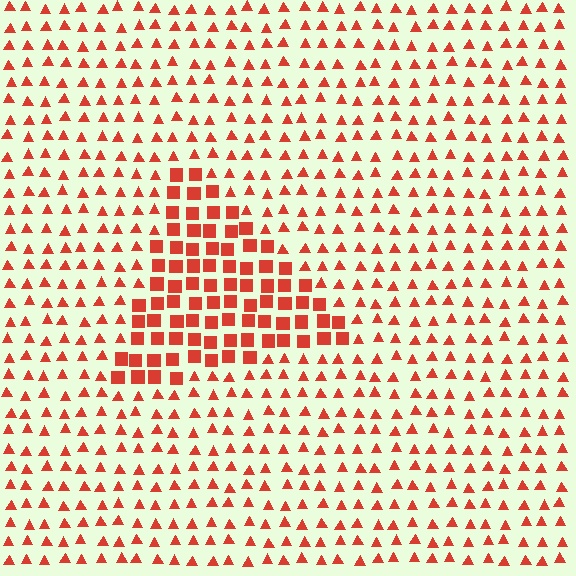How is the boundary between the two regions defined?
The boundary is defined by a change in element shape: squares inside vs. triangles outside. All elements share the same color and spacing.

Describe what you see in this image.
The image is filled with small red elements arranged in a uniform grid. A triangle-shaped region contains squares, while the surrounding area contains triangles. The boundary is defined purely by the change in element shape.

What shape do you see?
I see a triangle.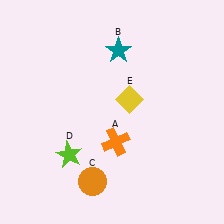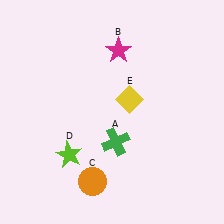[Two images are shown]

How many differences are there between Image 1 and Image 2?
There are 2 differences between the two images.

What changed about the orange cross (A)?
In Image 1, A is orange. In Image 2, it changed to green.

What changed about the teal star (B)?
In Image 1, B is teal. In Image 2, it changed to magenta.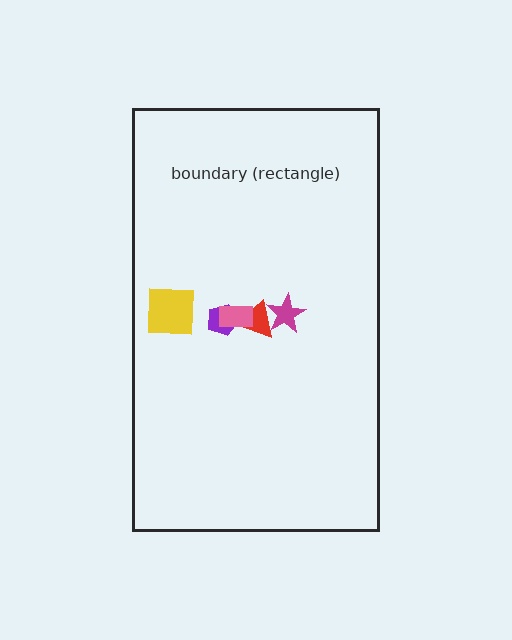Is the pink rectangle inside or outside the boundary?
Inside.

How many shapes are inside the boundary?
5 inside, 0 outside.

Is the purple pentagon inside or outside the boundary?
Inside.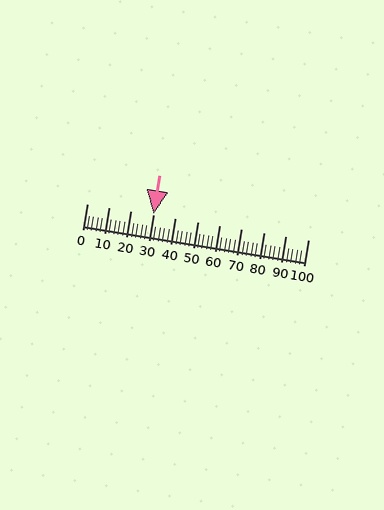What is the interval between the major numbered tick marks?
The major tick marks are spaced 10 units apart.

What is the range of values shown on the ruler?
The ruler shows values from 0 to 100.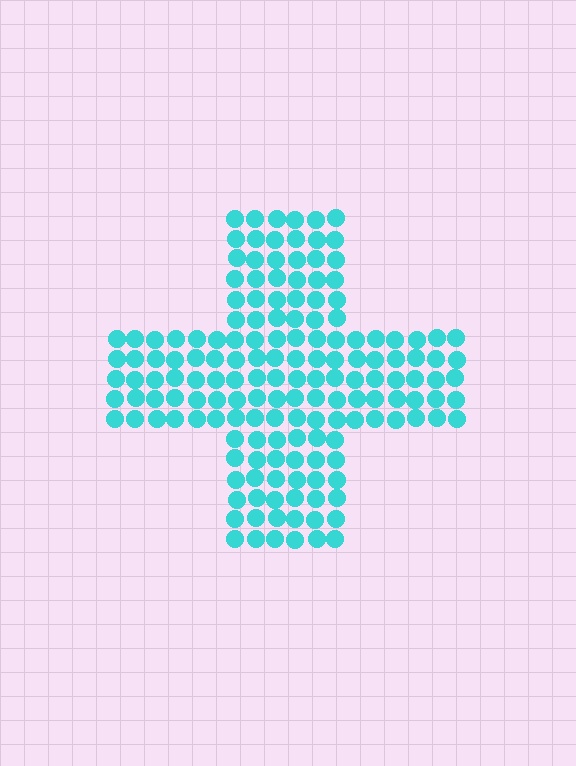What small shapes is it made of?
It is made of small circles.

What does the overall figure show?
The overall figure shows a cross.